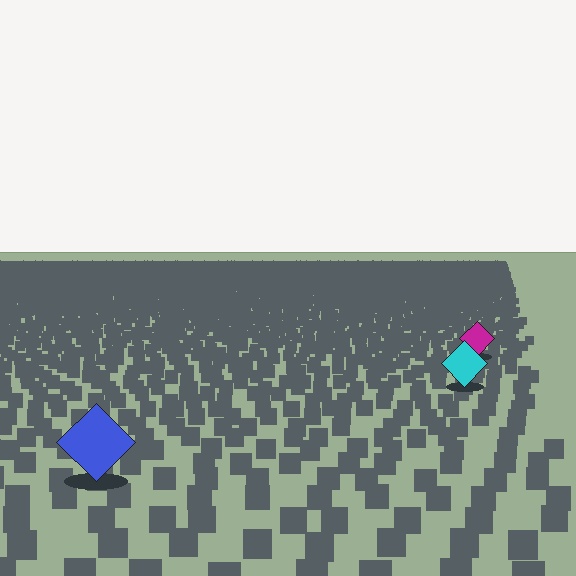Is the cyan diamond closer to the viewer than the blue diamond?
No. The blue diamond is closer — you can tell from the texture gradient: the ground texture is coarser near it.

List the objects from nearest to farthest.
From nearest to farthest: the blue diamond, the cyan diamond, the magenta diamond.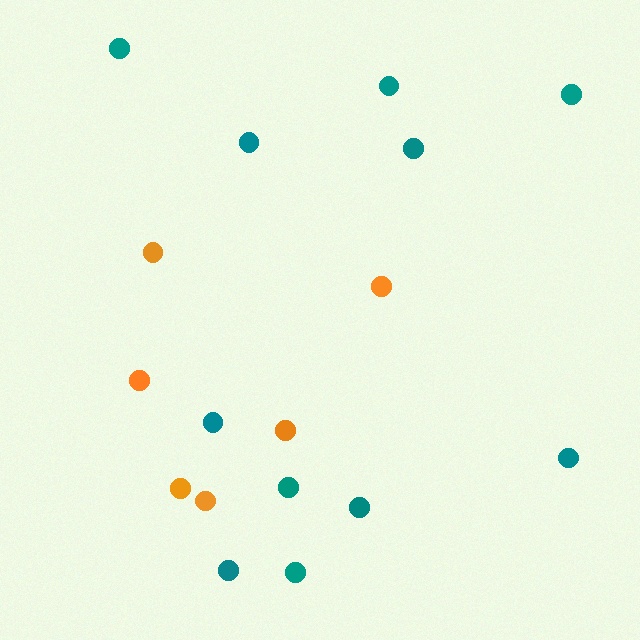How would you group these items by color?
There are 2 groups: one group of orange circles (6) and one group of teal circles (11).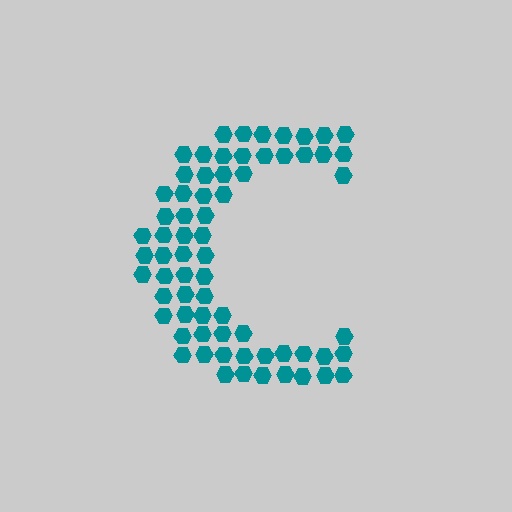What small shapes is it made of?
It is made of small hexagons.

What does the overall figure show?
The overall figure shows the letter C.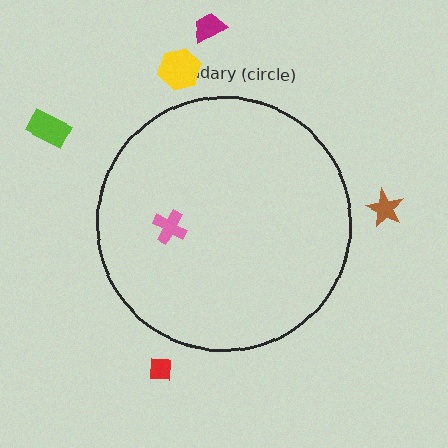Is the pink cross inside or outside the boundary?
Inside.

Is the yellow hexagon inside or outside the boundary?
Outside.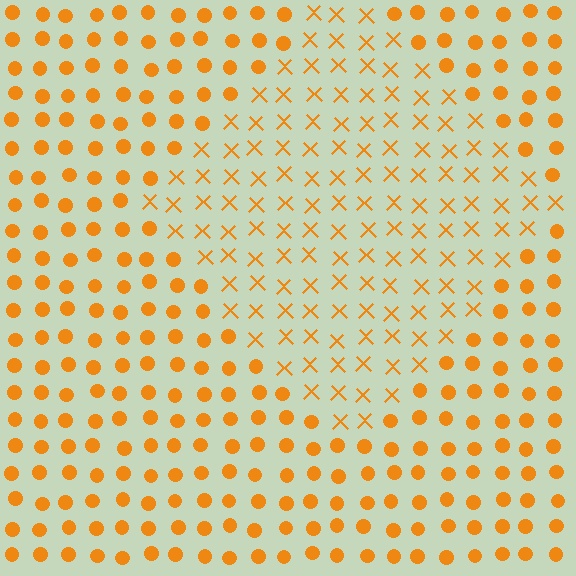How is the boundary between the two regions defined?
The boundary is defined by a change in element shape: X marks inside vs. circles outside. All elements share the same color and spacing.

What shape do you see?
I see a diamond.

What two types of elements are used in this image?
The image uses X marks inside the diamond region and circles outside it.